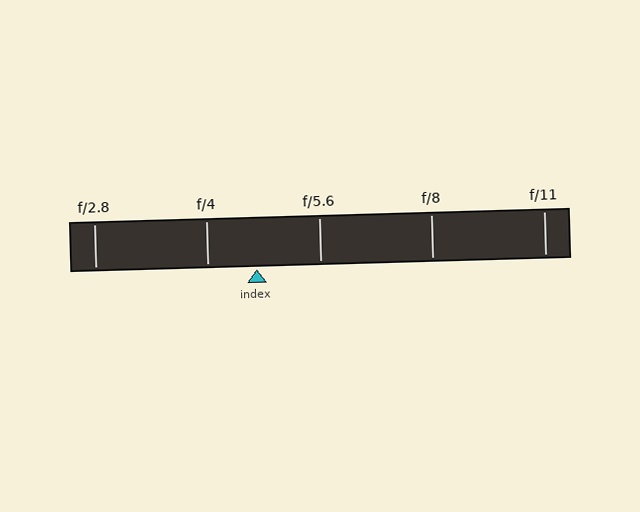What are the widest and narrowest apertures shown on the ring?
The widest aperture shown is f/2.8 and the narrowest is f/11.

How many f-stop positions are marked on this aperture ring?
There are 5 f-stop positions marked.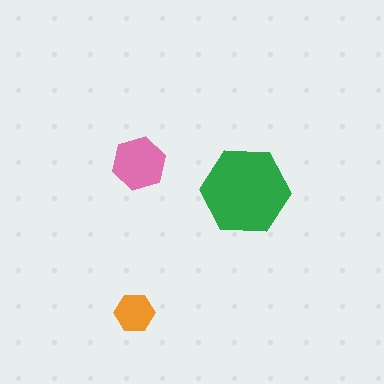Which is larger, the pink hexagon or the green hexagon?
The green one.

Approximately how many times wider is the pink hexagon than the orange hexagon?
About 1.5 times wider.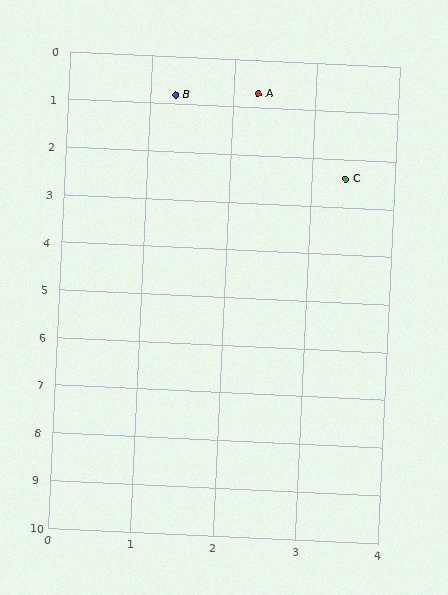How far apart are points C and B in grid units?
Points C and B are about 2.6 grid units apart.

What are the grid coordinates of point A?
Point A is at approximately (2.3, 0.7).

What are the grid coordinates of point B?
Point B is at approximately (1.3, 0.8).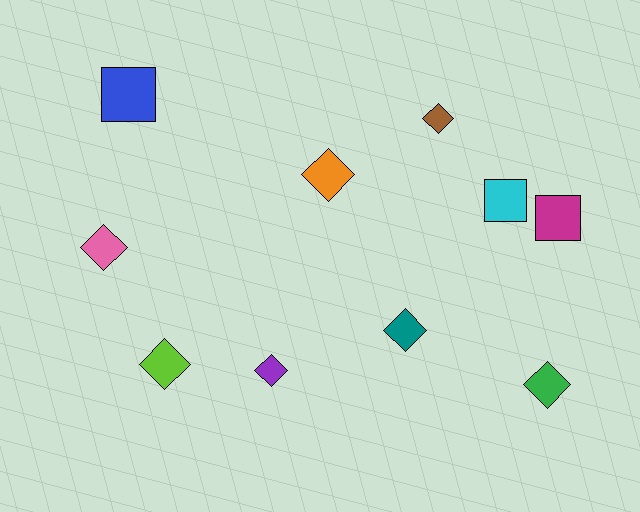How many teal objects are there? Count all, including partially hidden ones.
There is 1 teal object.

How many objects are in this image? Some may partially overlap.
There are 10 objects.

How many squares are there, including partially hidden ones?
There are 3 squares.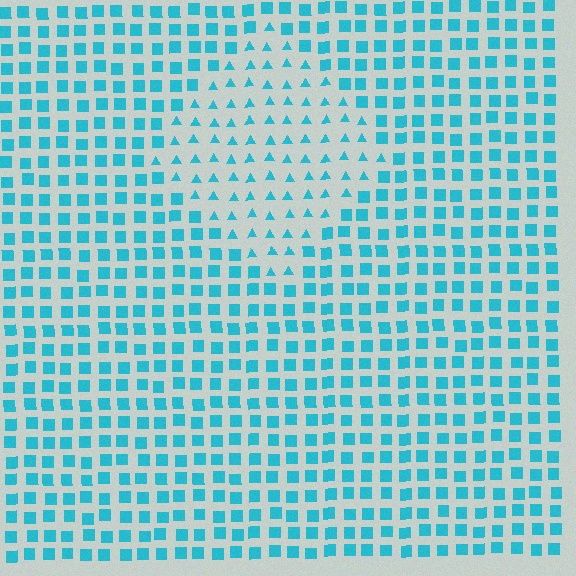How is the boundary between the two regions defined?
The boundary is defined by a change in element shape: triangles inside vs. squares outside. All elements share the same color and spacing.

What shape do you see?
I see a diamond.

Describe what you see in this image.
The image is filled with small cyan elements arranged in a uniform grid. A diamond-shaped region contains triangles, while the surrounding area contains squares. The boundary is defined purely by the change in element shape.